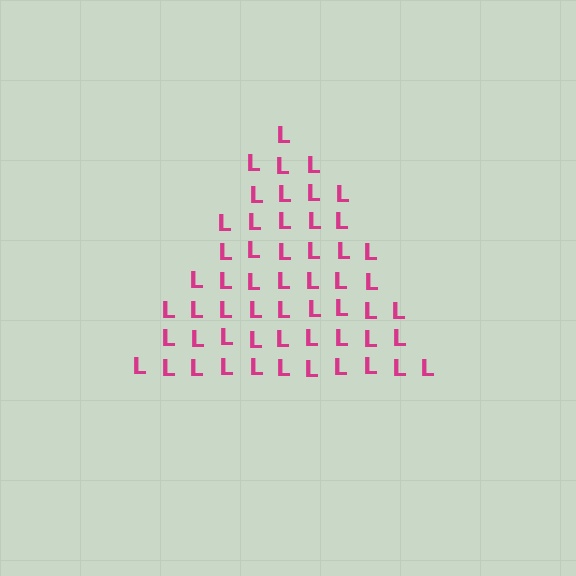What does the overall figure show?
The overall figure shows a triangle.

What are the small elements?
The small elements are letter L's.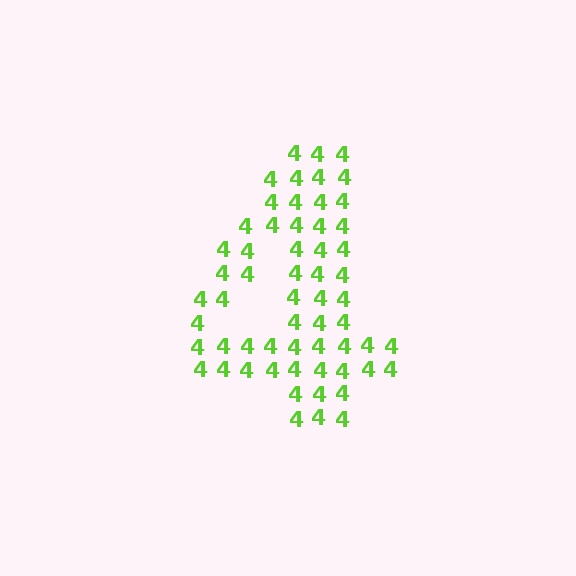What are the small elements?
The small elements are digit 4's.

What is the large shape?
The large shape is the digit 4.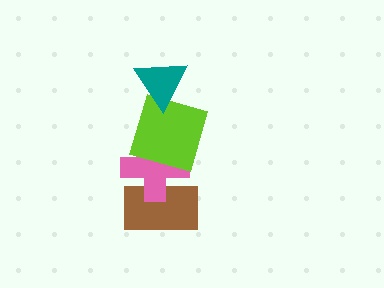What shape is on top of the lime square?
The teal triangle is on top of the lime square.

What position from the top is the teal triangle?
The teal triangle is 1st from the top.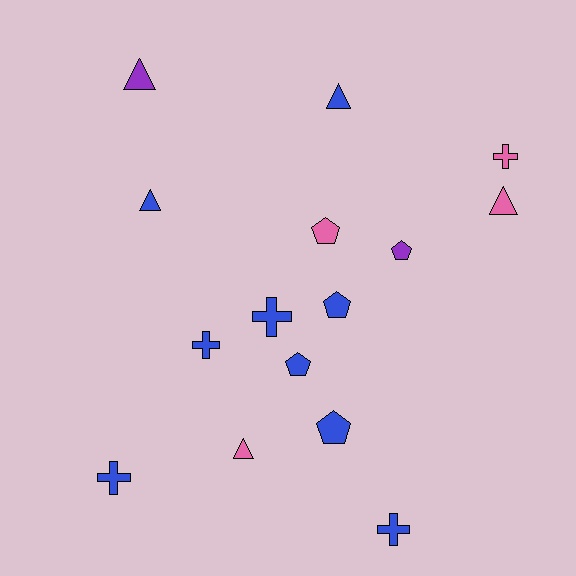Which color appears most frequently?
Blue, with 9 objects.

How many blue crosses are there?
There are 4 blue crosses.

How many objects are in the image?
There are 15 objects.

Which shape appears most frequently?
Pentagon, with 5 objects.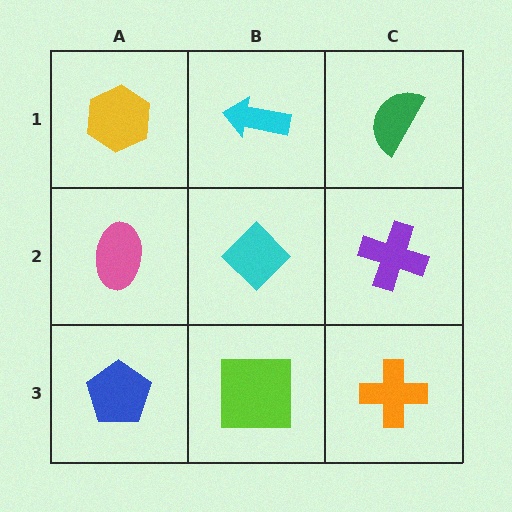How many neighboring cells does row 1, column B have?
3.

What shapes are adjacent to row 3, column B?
A cyan diamond (row 2, column B), a blue pentagon (row 3, column A), an orange cross (row 3, column C).